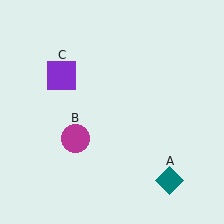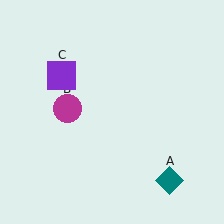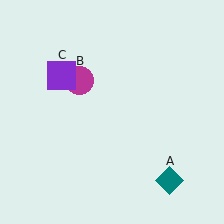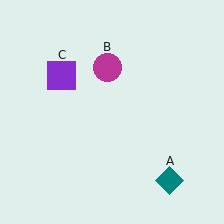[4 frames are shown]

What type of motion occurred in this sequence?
The magenta circle (object B) rotated clockwise around the center of the scene.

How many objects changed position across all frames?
1 object changed position: magenta circle (object B).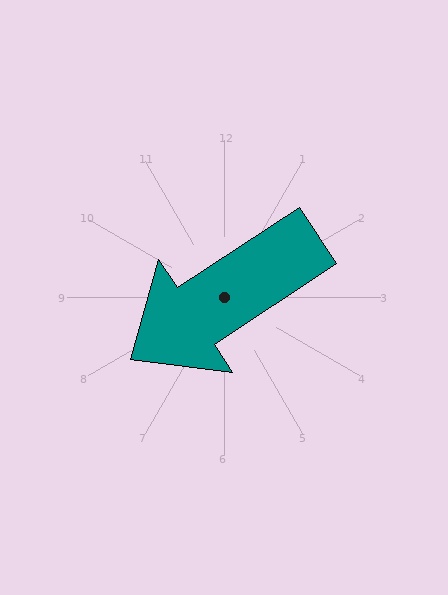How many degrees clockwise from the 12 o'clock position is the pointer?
Approximately 237 degrees.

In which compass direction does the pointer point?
Southwest.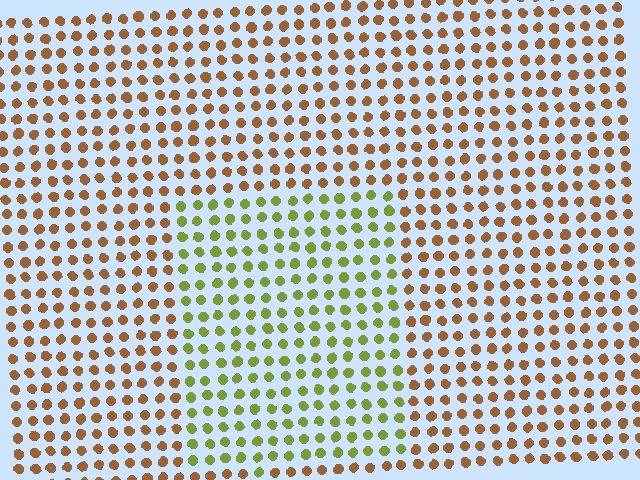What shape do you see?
I see a rectangle.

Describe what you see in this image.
The image is filled with small brown elements in a uniform arrangement. A rectangle-shaped region is visible where the elements are tinted to a slightly different hue, forming a subtle color boundary.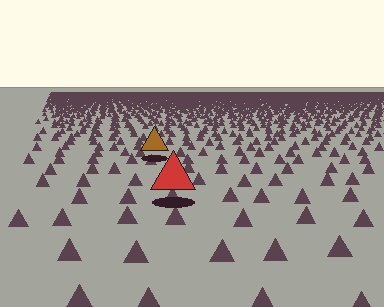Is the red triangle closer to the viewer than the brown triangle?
Yes. The red triangle is closer — you can tell from the texture gradient: the ground texture is coarser near it.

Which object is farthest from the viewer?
The brown triangle is farthest from the viewer. It appears smaller and the ground texture around it is denser.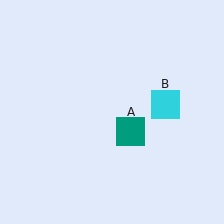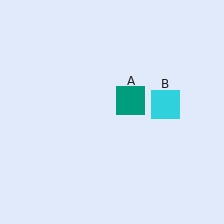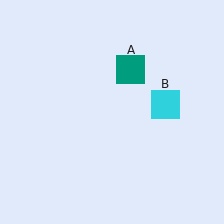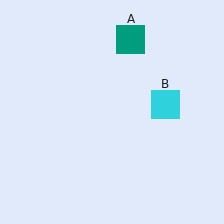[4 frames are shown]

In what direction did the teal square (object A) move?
The teal square (object A) moved up.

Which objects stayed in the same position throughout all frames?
Cyan square (object B) remained stationary.